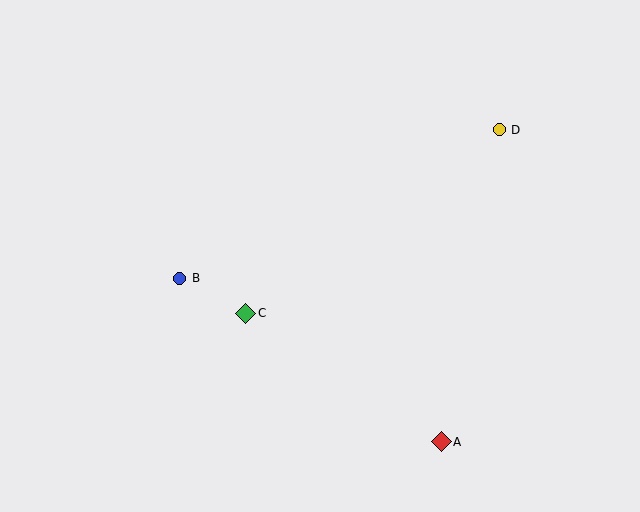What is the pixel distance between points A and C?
The distance between A and C is 234 pixels.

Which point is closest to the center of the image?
Point C at (246, 313) is closest to the center.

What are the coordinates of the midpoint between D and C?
The midpoint between D and C is at (373, 222).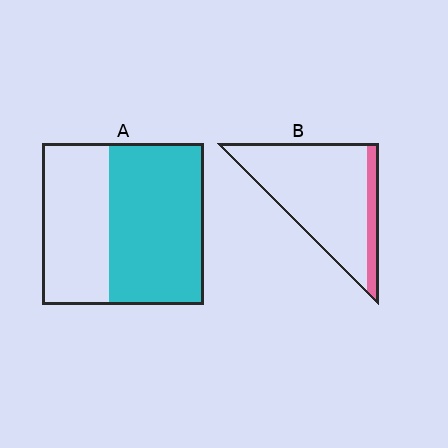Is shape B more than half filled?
No.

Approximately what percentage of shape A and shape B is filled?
A is approximately 60% and B is approximately 15%.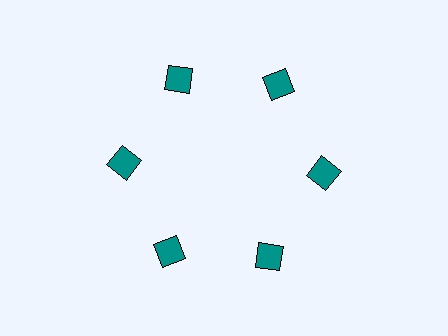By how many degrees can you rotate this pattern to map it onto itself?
The pattern maps onto itself every 60 degrees of rotation.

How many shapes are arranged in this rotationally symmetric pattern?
There are 6 shapes, arranged in 6 groups of 1.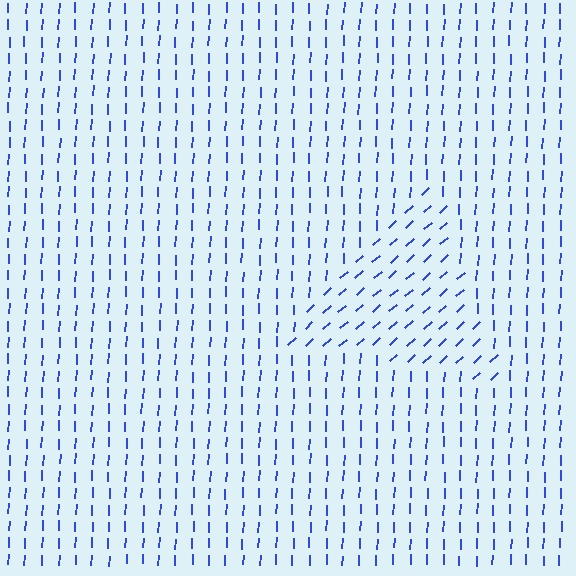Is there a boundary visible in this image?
Yes, there is a texture boundary formed by a change in line orientation.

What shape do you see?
I see a triangle.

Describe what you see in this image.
The image is filled with small blue line segments. A triangle region in the image has lines oriented differently from the surrounding lines, creating a visible texture boundary.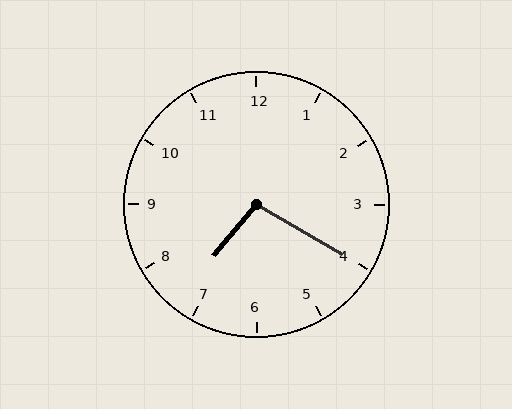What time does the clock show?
7:20.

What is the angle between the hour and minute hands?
Approximately 100 degrees.